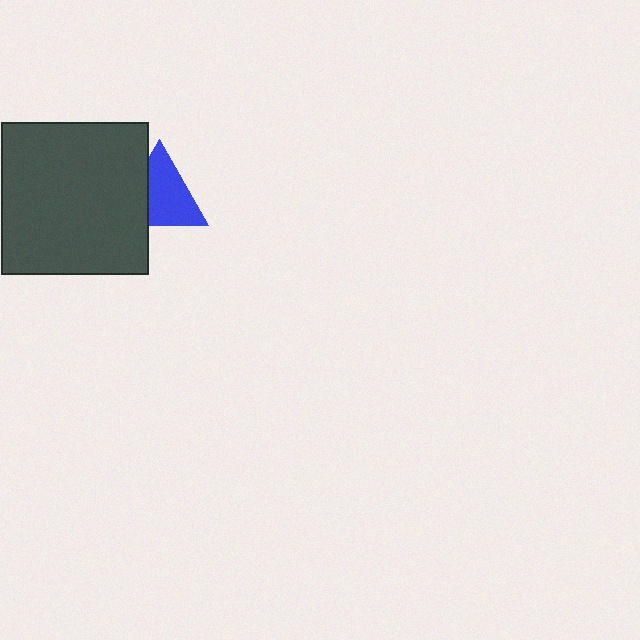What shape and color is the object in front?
The object in front is a dark gray rectangle.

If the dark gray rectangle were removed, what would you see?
You would see the complete blue triangle.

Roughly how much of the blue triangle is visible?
Most of it is visible (roughly 68%).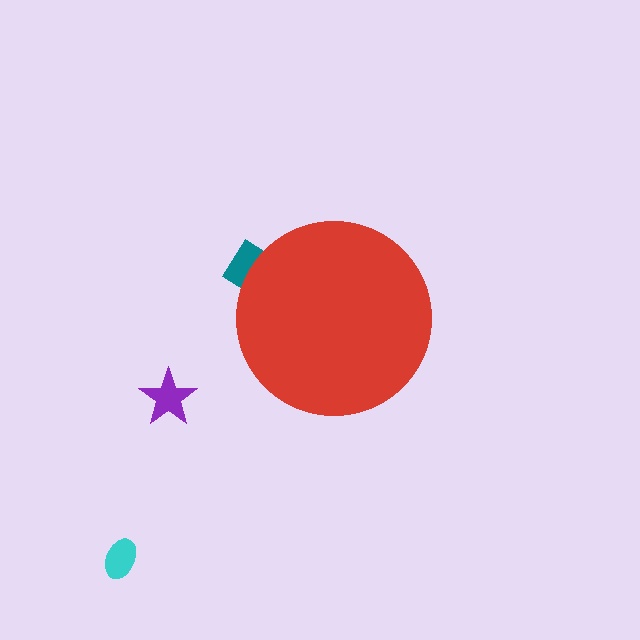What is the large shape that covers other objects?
A red circle.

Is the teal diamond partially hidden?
Yes, the teal diamond is partially hidden behind the red circle.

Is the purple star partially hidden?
No, the purple star is fully visible.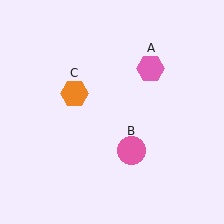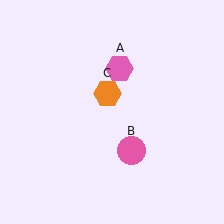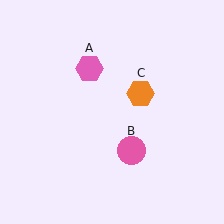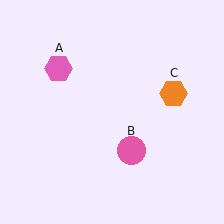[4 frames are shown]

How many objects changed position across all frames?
2 objects changed position: pink hexagon (object A), orange hexagon (object C).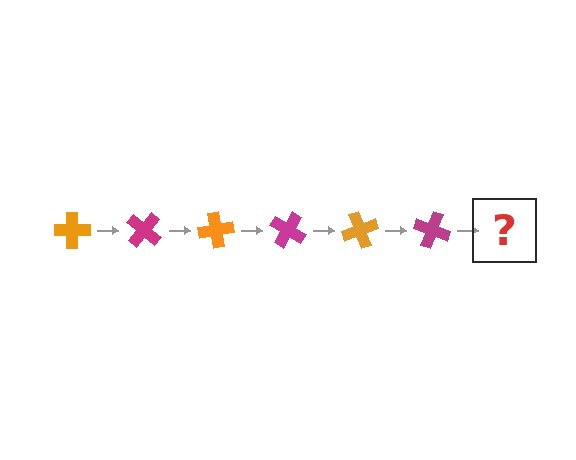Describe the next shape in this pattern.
It should be an orange cross, rotated 240 degrees from the start.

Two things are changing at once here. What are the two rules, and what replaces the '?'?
The two rules are that it rotates 40 degrees each step and the color cycles through orange and magenta. The '?' should be an orange cross, rotated 240 degrees from the start.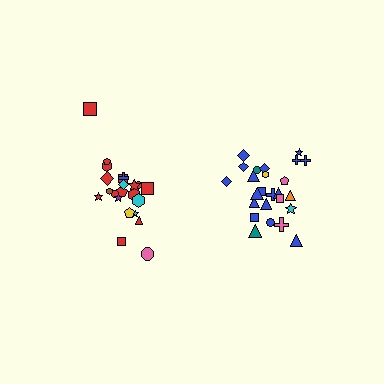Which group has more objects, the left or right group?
The right group.